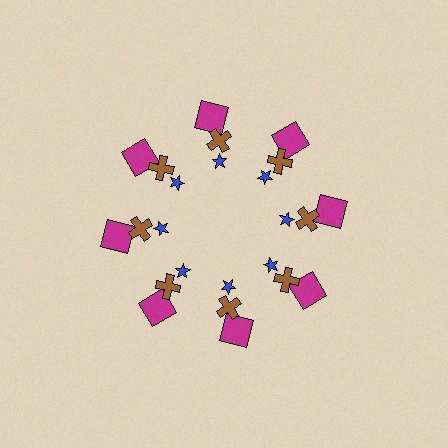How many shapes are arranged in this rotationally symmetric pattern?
There are 24 shapes, arranged in 8 groups of 3.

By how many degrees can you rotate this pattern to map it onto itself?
The pattern maps onto itself every 45 degrees of rotation.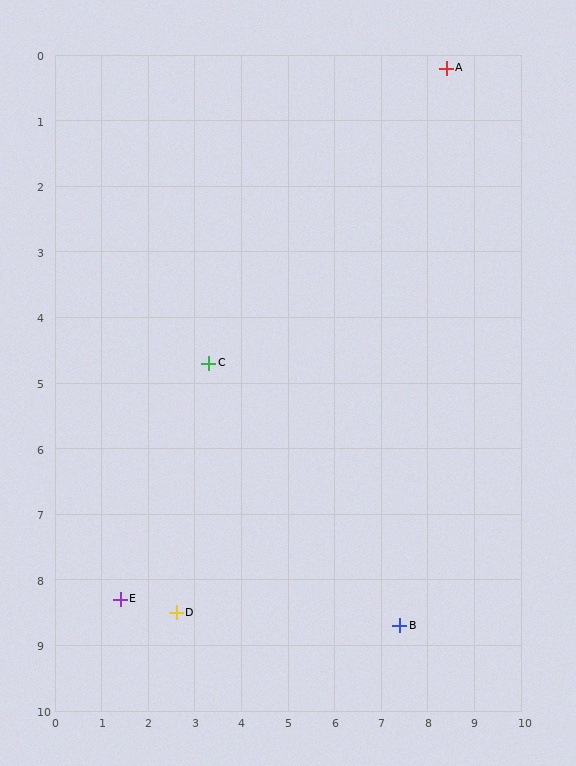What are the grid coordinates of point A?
Point A is at approximately (8.4, 0.2).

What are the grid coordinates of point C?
Point C is at approximately (3.3, 4.7).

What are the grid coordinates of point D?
Point D is at approximately (2.6, 8.5).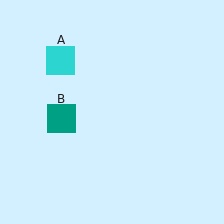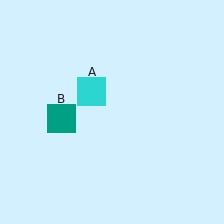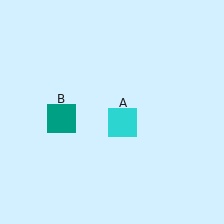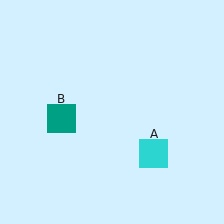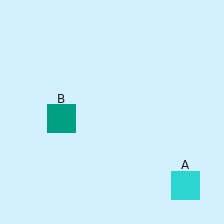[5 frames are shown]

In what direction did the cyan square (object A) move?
The cyan square (object A) moved down and to the right.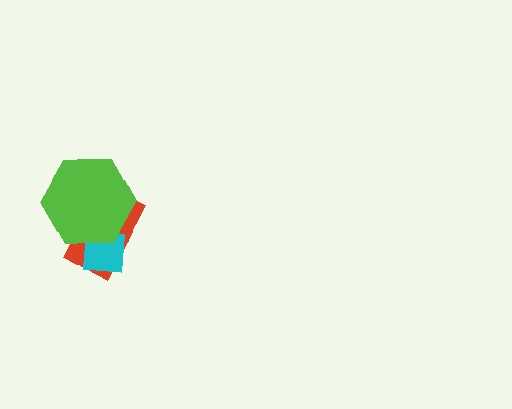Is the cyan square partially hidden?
Yes, it is partially covered by another shape.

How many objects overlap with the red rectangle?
2 objects overlap with the red rectangle.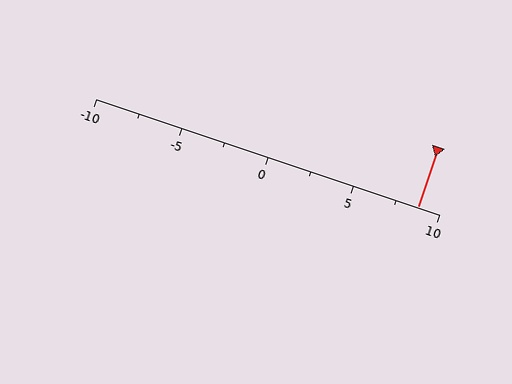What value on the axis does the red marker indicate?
The marker indicates approximately 8.8.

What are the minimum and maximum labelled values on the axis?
The axis runs from -10 to 10.